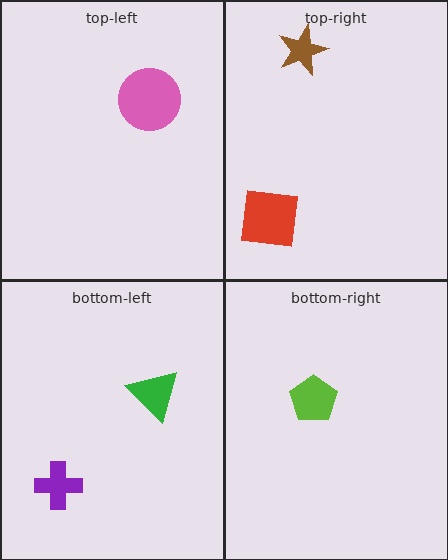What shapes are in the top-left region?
The pink circle.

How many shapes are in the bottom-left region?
2.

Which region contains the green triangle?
The bottom-left region.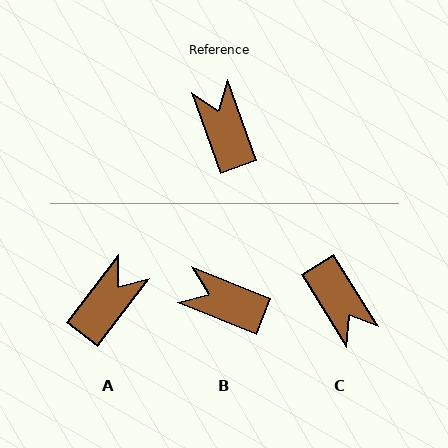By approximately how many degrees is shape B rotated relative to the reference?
Approximately 49 degrees counter-clockwise.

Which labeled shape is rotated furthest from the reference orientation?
C, about 168 degrees away.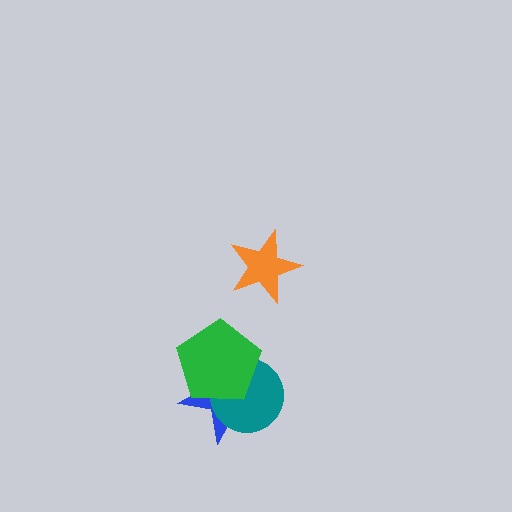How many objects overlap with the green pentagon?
2 objects overlap with the green pentagon.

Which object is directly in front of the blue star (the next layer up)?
The teal circle is directly in front of the blue star.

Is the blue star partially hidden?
Yes, it is partially covered by another shape.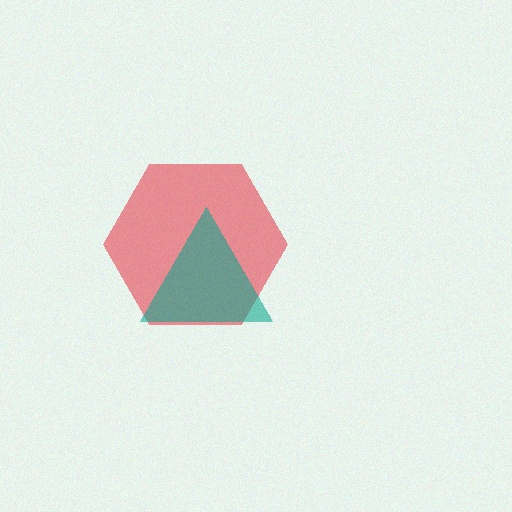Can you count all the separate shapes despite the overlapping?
Yes, there are 2 separate shapes.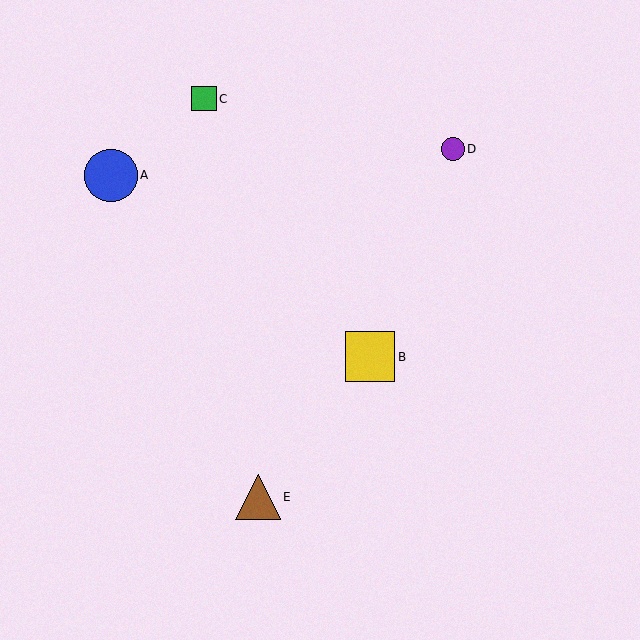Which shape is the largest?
The blue circle (labeled A) is the largest.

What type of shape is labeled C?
Shape C is a green square.